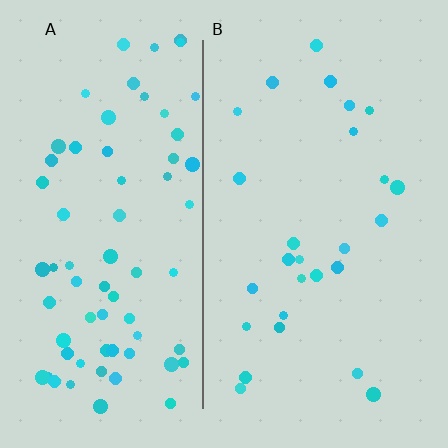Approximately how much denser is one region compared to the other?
Approximately 2.7× — region A over region B.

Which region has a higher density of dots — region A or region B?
A (the left).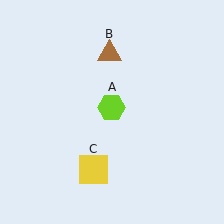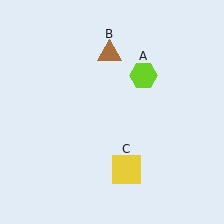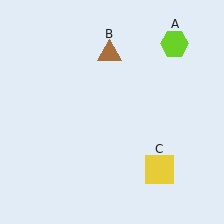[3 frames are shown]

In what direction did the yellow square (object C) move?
The yellow square (object C) moved right.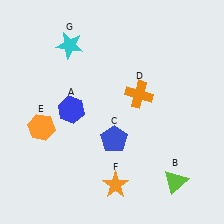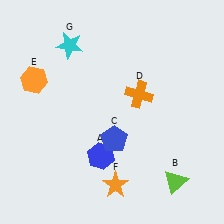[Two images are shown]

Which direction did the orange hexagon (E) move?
The orange hexagon (E) moved up.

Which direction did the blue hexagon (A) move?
The blue hexagon (A) moved down.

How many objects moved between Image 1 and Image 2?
2 objects moved between the two images.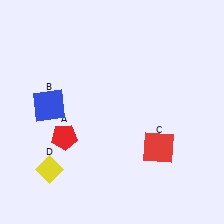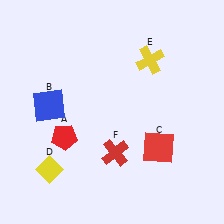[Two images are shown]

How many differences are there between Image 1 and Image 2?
There are 2 differences between the two images.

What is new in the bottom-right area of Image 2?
A red cross (F) was added in the bottom-right area of Image 2.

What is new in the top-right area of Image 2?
A yellow cross (E) was added in the top-right area of Image 2.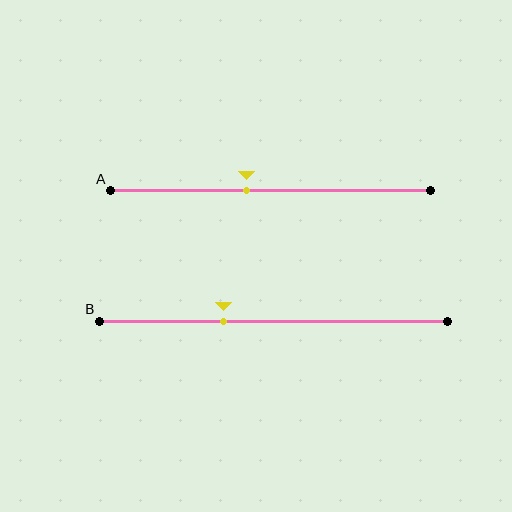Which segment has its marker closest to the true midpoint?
Segment A has its marker closest to the true midpoint.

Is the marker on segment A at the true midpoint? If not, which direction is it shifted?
No, the marker on segment A is shifted to the left by about 8% of the segment length.